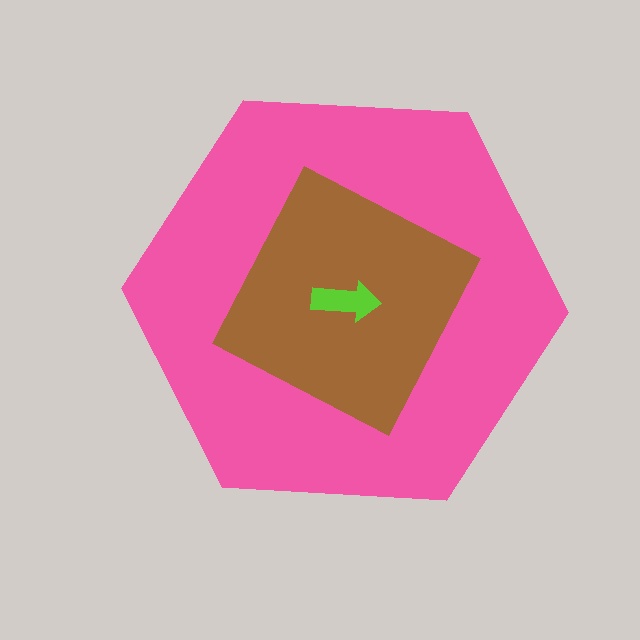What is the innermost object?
The lime arrow.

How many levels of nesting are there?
3.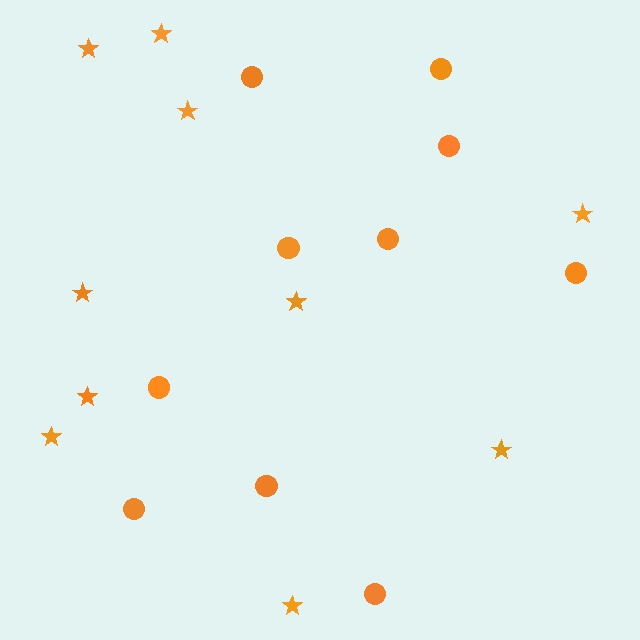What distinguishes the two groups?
There are 2 groups: one group of circles (10) and one group of stars (10).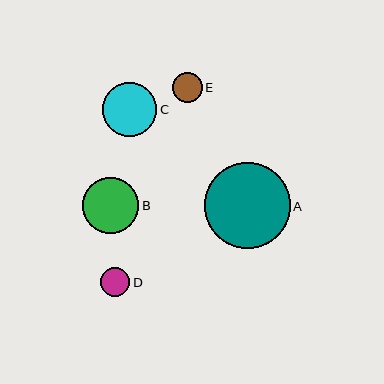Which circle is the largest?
Circle A is the largest with a size of approximately 86 pixels.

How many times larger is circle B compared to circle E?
Circle B is approximately 1.9 times the size of circle E.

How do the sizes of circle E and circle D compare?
Circle E and circle D are approximately the same size.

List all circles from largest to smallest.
From largest to smallest: A, B, C, E, D.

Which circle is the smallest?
Circle D is the smallest with a size of approximately 29 pixels.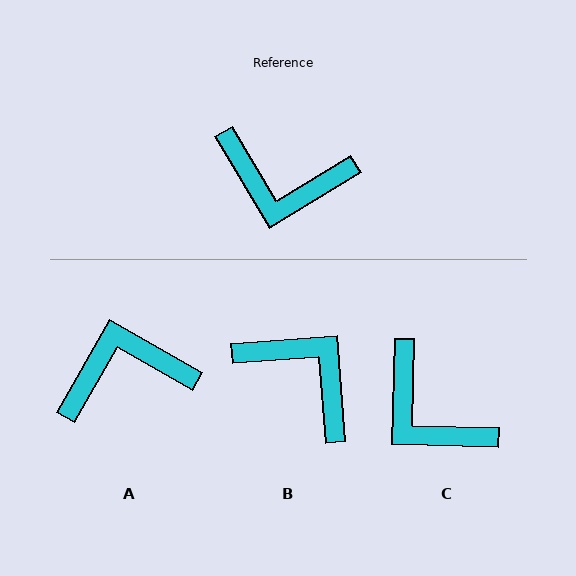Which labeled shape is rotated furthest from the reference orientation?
B, about 153 degrees away.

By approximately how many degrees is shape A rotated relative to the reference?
Approximately 151 degrees clockwise.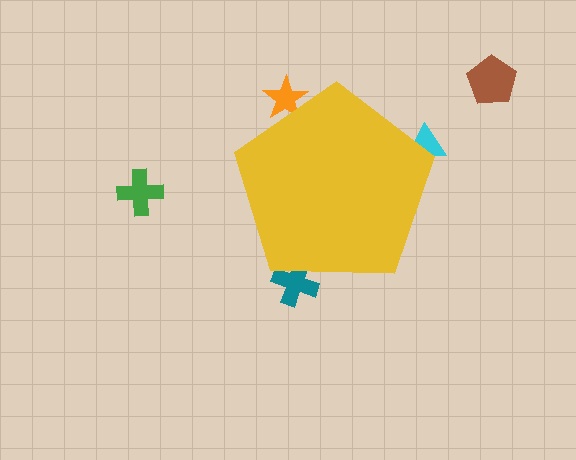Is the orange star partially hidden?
Yes, the orange star is partially hidden behind the yellow pentagon.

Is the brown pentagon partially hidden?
No, the brown pentagon is fully visible.